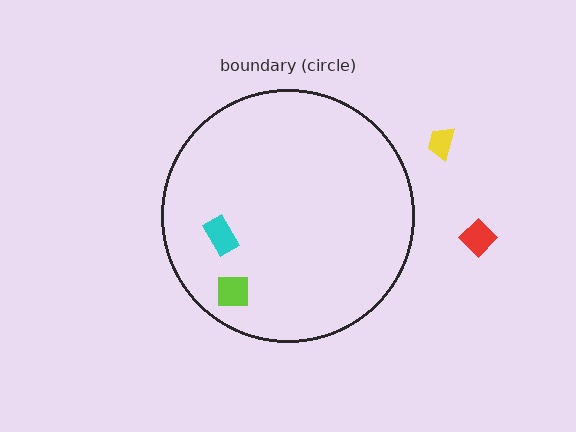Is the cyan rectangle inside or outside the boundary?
Inside.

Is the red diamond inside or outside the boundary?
Outside.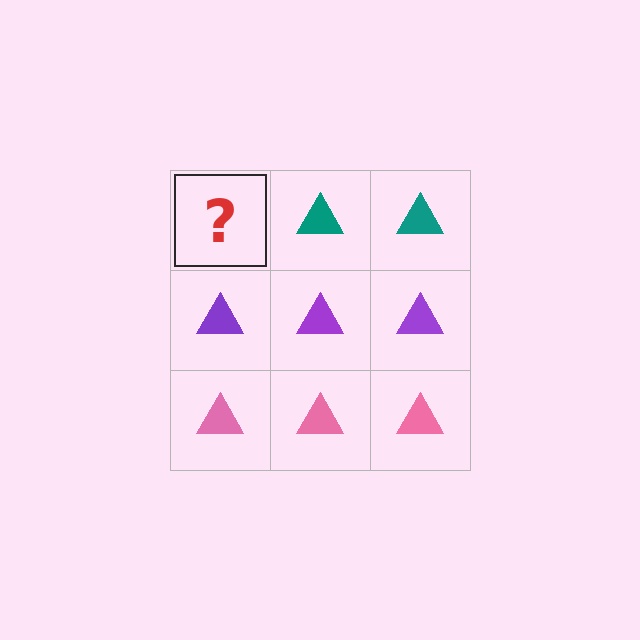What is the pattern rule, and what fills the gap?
The rule is that each row has a consistent color. The gap should be filled with a teal triangle.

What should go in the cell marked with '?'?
The missing cell should contain a teal triangle.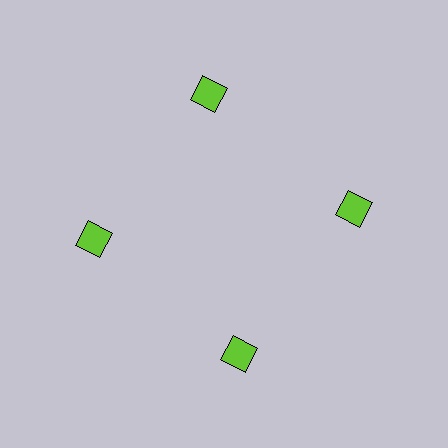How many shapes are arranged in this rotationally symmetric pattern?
There are 4 shapes, arranged in 4 groups of 1.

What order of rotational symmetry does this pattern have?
This pattern has 4-fold rotational symmetry.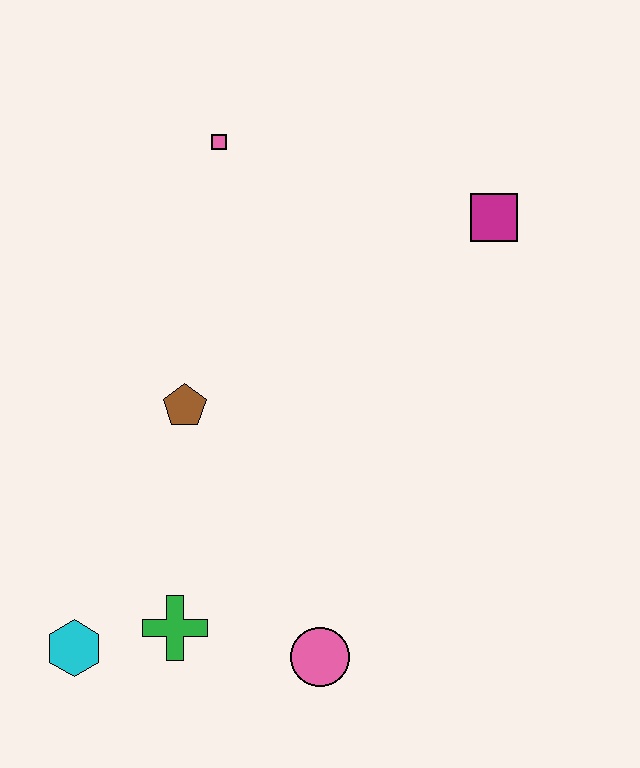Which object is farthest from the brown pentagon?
The magenta square is farthest from the brown pentagon.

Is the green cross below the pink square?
Yes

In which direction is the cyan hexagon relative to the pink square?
The cyan hexagon is below the pink square.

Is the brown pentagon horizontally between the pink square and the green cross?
Yes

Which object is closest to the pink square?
The brown pentagon is closest to the pink square.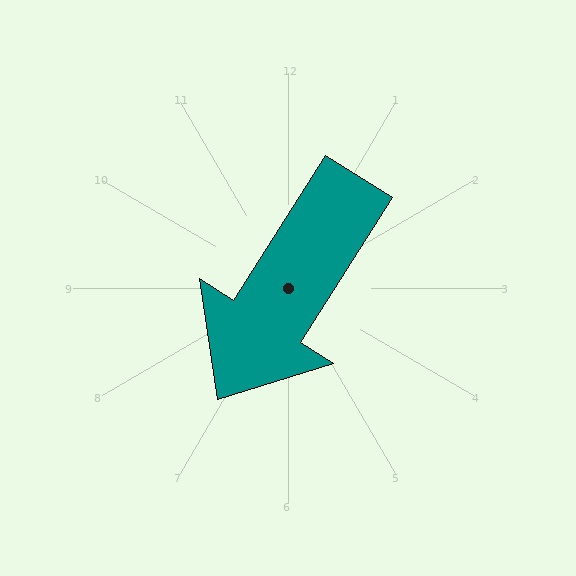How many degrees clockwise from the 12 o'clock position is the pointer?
Approximately 212 degrees.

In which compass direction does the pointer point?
Southwest.